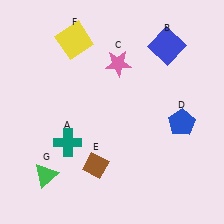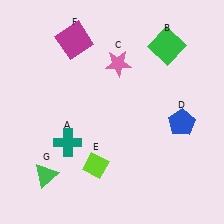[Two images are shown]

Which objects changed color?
B changed from blue to green. E changed from brown to lime. F changed from yellow to magenta.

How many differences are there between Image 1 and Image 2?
There are 3 differences between the two images.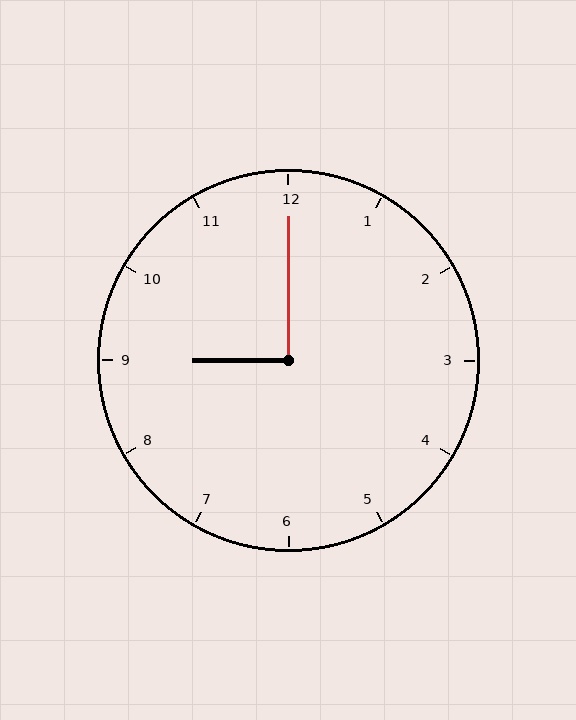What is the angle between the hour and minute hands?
Approximately 90 degrees.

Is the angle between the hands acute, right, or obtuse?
It is right.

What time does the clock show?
9:00.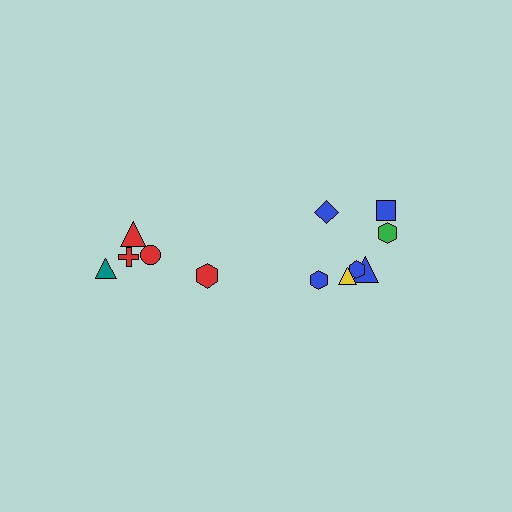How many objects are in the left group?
There are 5 objects.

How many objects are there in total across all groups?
There are 12 objects.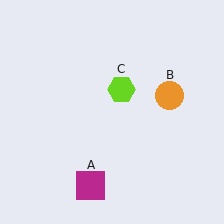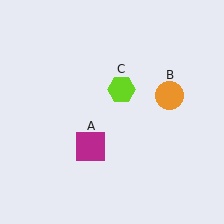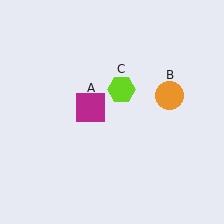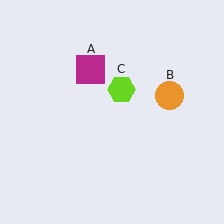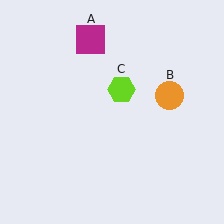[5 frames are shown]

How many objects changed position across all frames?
1 object changed position: magenta square (object A).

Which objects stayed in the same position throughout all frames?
Orange circle (object B) and lime hexagon (object C) remained stationary.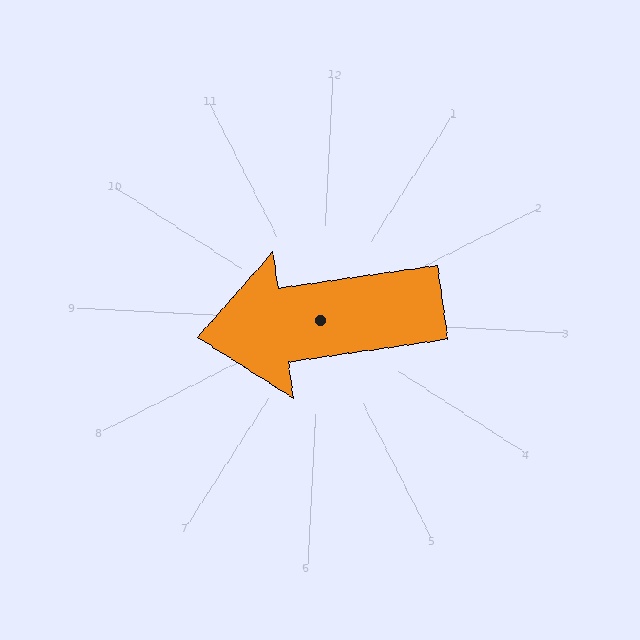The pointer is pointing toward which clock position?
Roughly 9 o'clock.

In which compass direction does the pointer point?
West.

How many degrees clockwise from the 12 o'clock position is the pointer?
Approximately 259 degrees.